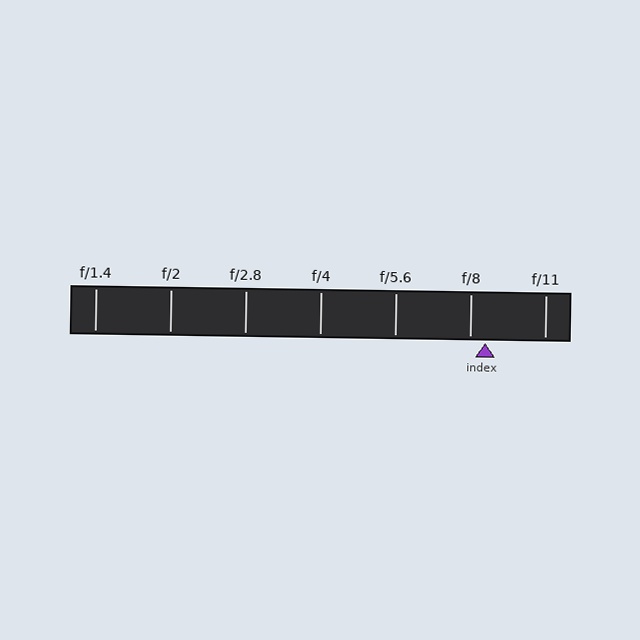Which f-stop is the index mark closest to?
The index mark is closest to f/8.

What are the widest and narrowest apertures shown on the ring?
The widest aperture shown is f/1.4 and the narrowest is f/11.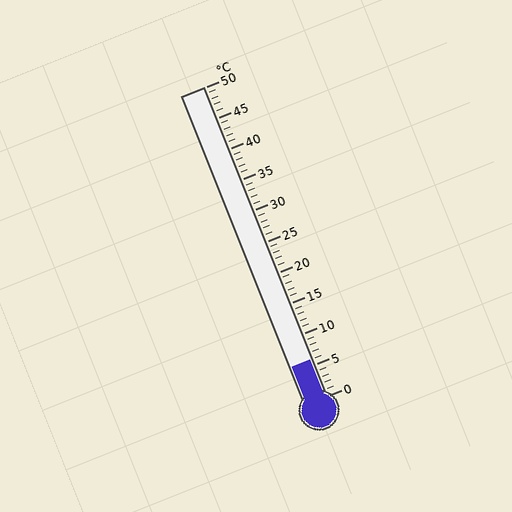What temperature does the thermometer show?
The thermometer shows approximately 6°C.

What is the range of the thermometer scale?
The thermometer scale ranges from 0°C to 50°C.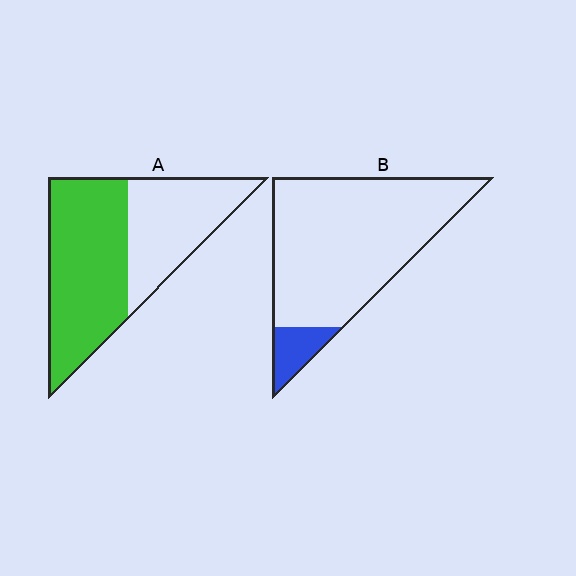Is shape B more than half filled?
No.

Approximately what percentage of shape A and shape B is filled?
A is approximately 60% and B is approximately 10%.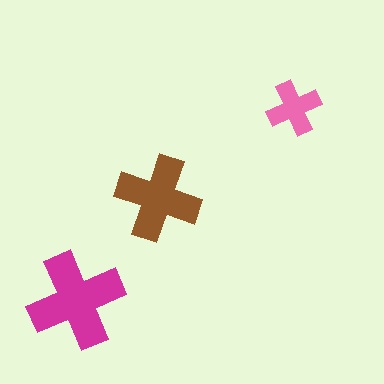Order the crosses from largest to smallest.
the magenta one, the brown one, the pink one.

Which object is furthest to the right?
The pink cross is rightmost.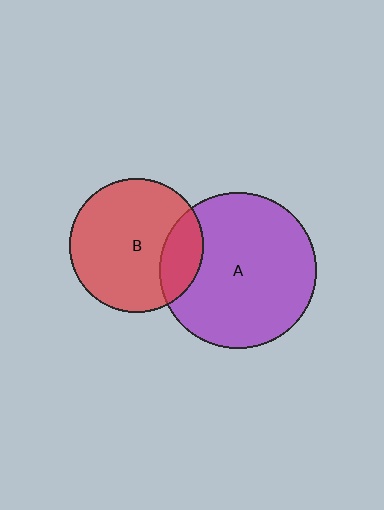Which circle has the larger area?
Circle A (purple).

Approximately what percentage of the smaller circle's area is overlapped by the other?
Approximately 20%.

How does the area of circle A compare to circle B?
Approximately 1.4 times.